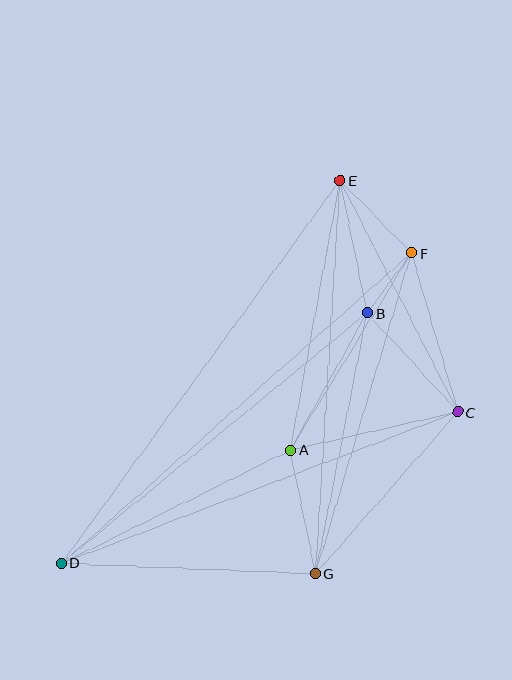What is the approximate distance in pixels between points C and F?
The distance between C and F is approximately 166 pixels.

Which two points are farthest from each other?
Points D and E are farthest from each other.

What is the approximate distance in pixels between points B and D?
The distance between B and D is approximately 395 pixels.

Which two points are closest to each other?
Points B and F are closest to each other.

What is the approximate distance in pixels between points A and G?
The distance between A and G is approximately 126 pixels.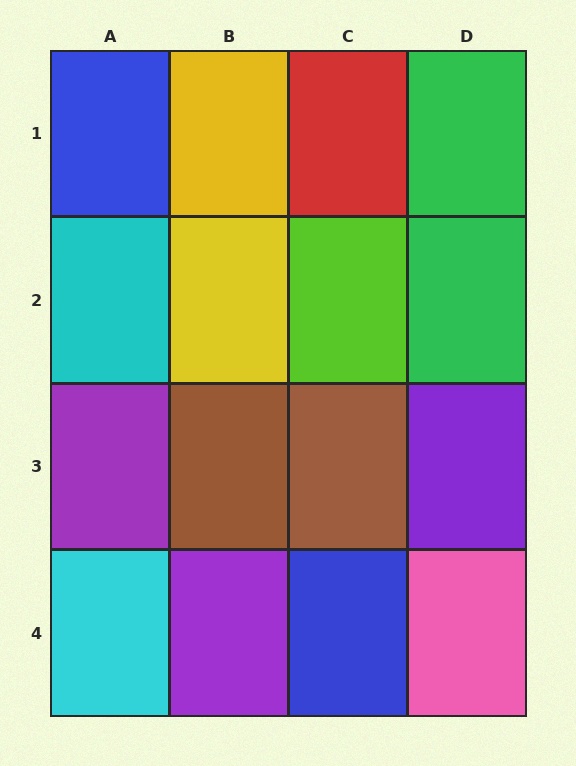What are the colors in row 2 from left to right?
Cyan, yellow, lime, green.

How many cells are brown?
2 cells are brown.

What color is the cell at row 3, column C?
Brown.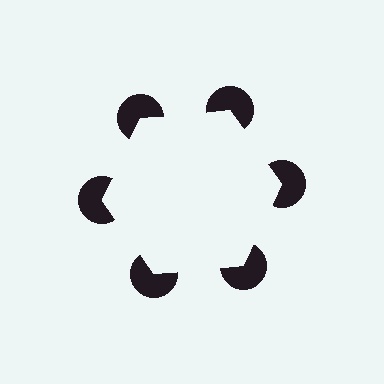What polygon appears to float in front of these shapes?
An illusory hexagon — its edges are inferred from the aligned wedge cuts in the pac-man discs, not physically drawn.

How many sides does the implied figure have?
6 sides.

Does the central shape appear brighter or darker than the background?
It typically appears slightly brighter than the background, even though no actual brightness change is drawn.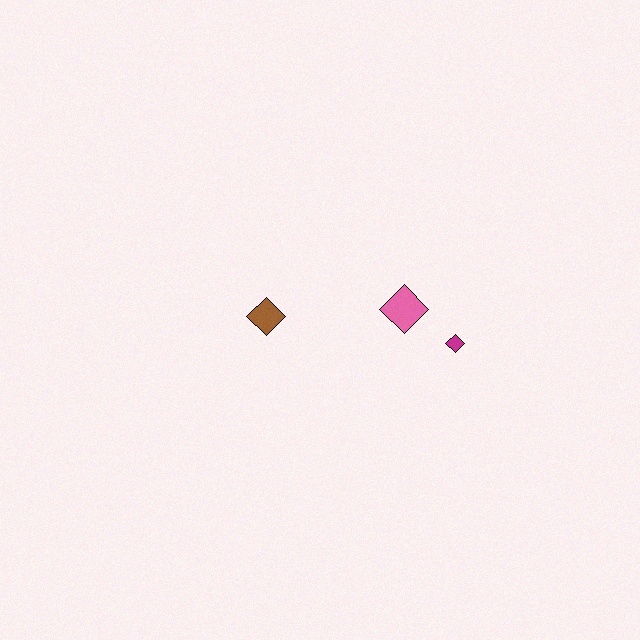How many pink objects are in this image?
There is 1 pink object.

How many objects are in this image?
There are 3 objects.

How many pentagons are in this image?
There are no pentagons.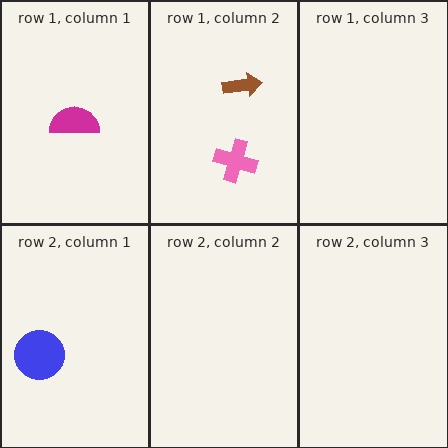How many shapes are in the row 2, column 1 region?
1.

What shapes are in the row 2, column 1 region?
The blue circle.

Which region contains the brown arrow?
The row 1, column 2 region.